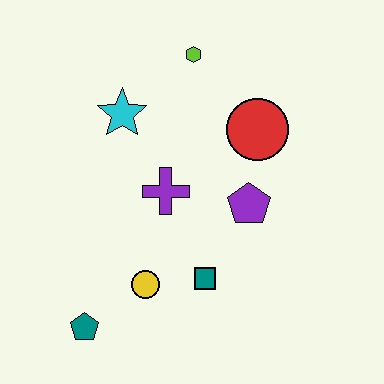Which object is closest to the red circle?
The purple pentagon is closest to the red circle.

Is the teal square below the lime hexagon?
Yes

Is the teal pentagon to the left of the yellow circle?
Yes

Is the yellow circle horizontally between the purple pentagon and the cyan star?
Yes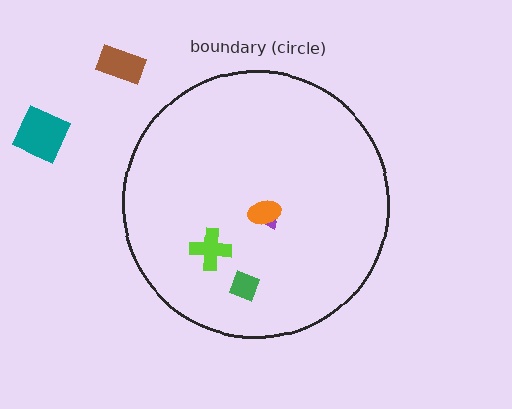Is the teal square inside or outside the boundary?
Outside.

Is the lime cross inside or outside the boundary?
Inside.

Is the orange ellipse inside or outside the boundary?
Inside.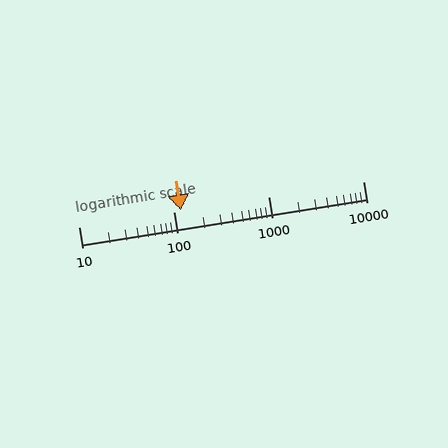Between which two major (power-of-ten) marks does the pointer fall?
The pointer is between 100 and 1000.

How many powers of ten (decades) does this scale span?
The scale spans 3 decades, from 10 to 10000.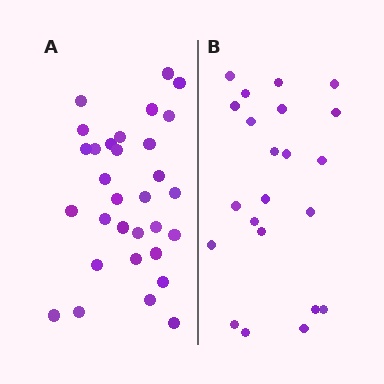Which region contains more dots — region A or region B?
Region A (the left region) has more dots.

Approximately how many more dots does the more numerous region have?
Region A has roughly 8 or so more dots than region B.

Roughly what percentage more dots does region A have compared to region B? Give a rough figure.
About 40% more.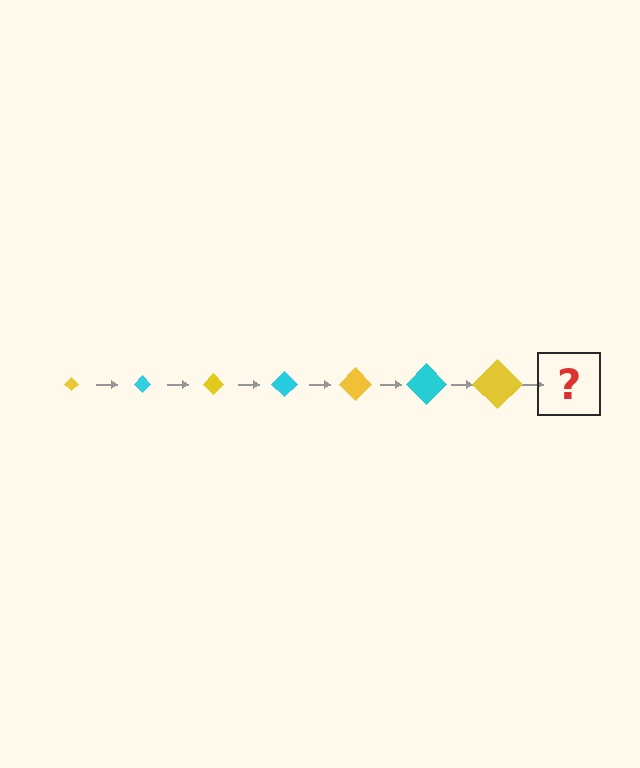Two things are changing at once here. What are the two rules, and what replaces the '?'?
The two rules are that the diamond grows larger each step and the color cycles through yellow and cyan. The '?' should be a cyan diamond, larger than the previous one.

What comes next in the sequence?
The next element should be a cyan diamond, larger than the previous one.